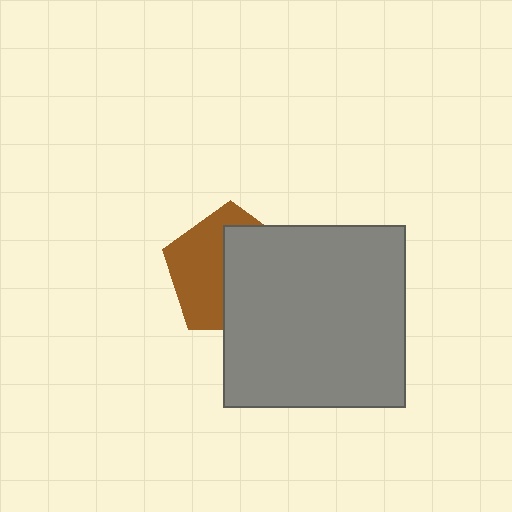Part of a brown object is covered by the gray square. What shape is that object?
It is a pentagon.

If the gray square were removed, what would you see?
You would see the complete brown pentagon.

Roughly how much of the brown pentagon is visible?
About half of it is visible (roughly 48%).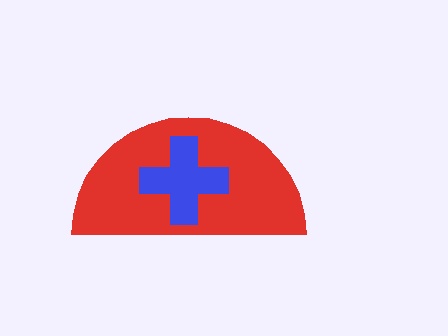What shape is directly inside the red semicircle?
The blue cross.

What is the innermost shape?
The blue cross.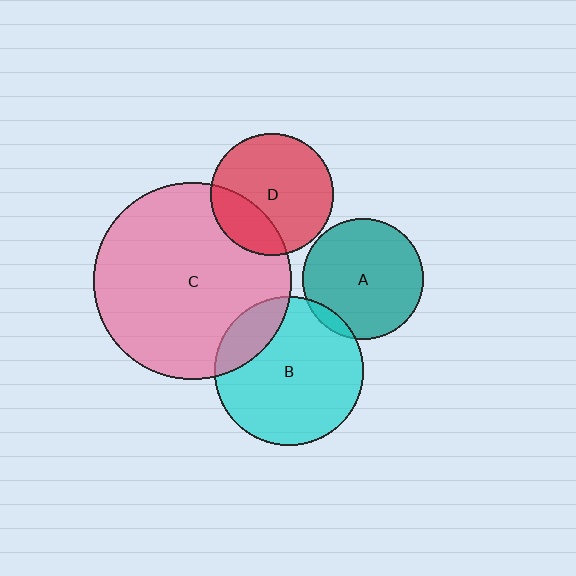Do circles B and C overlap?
Yes.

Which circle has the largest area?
Circle C (pink).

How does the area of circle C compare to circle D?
Approximately 2.6 times.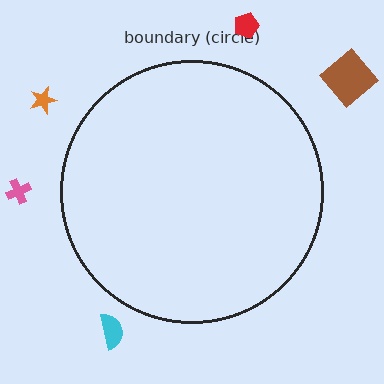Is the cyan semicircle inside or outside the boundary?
Outside.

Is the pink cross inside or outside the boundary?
Outside.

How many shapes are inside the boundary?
0 inside, 5 outside.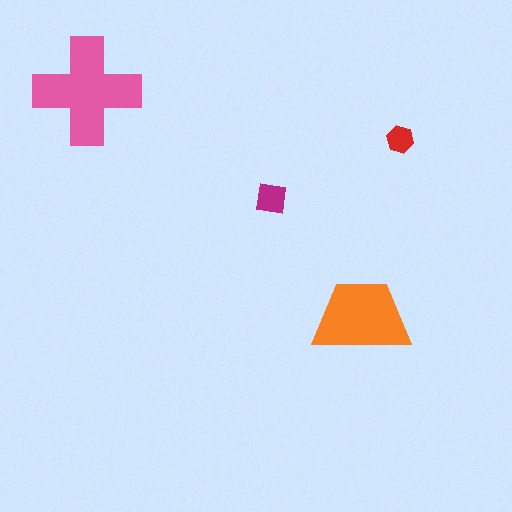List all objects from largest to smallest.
The pink cross, the orange trapezoid, the magenta square, the red hexagon.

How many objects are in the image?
There are 4 objects in the image.